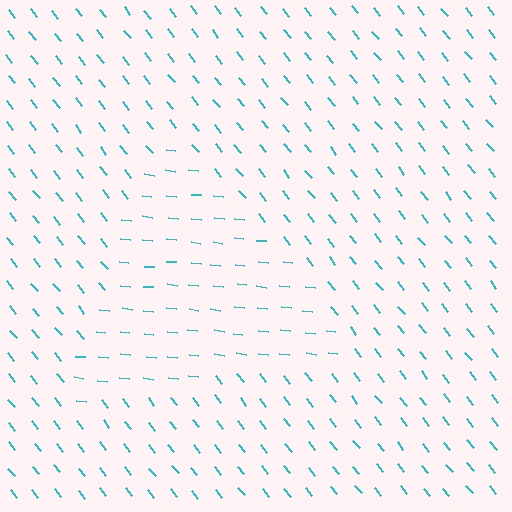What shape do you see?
I see a triangle.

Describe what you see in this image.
The image is filled with small cyan line segments. A triangle region in the image has lines oriented differently from the surrounding lines, creating a visible texture boundary.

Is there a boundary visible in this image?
Yes, there is a texture boundary formed by a change in line orientation.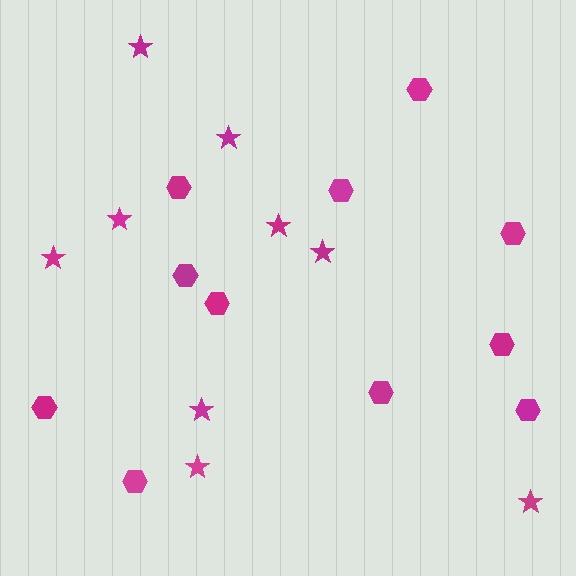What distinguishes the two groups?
There are 2 groups: one group of stars (9) and one group of hexagons (11).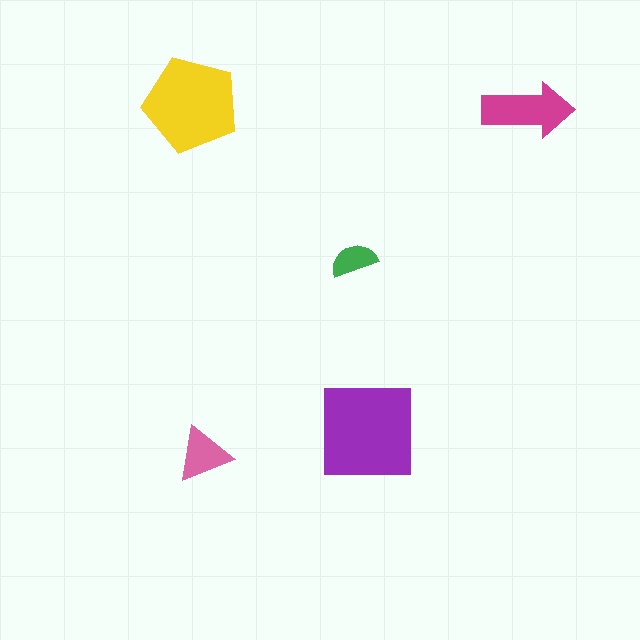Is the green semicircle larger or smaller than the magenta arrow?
Smaller.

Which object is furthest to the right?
The magenta arrow is rightmost.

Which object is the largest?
The purple square.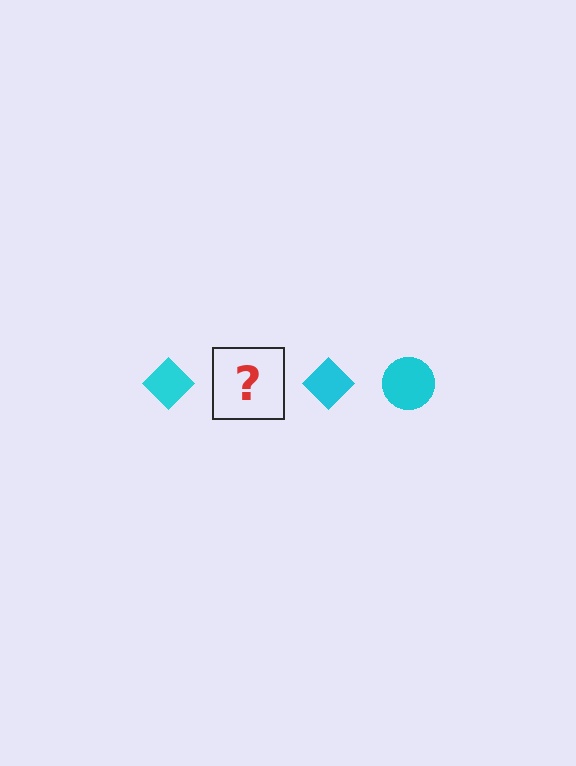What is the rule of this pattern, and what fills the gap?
The rule is that the pattern cycles through diamond, circle shapes in cyan. The gap should be filled with a cyan circle.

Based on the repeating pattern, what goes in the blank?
The blank should be a cyan circle.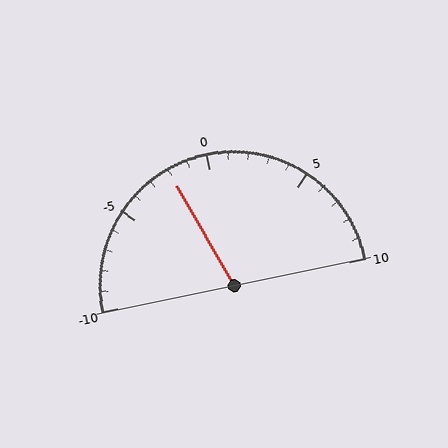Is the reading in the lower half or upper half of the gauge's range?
The reading is in the lower half of the range (-10 to 10).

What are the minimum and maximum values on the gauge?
The gauge ranges from -10 to 10.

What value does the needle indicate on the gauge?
The needle indicates approximately -2.